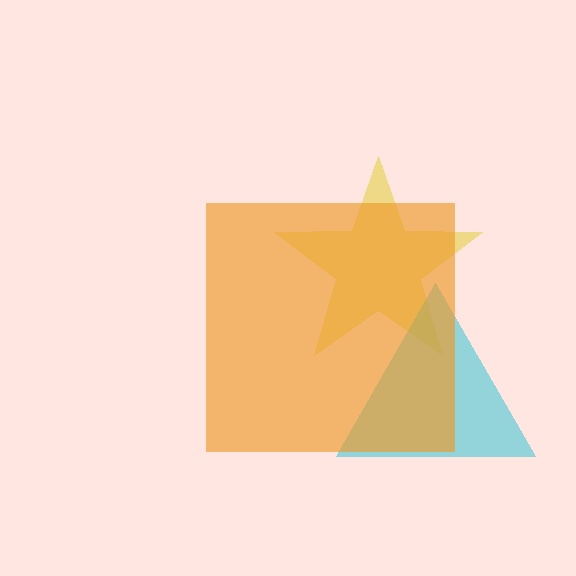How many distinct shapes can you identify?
There are 3 distinct shapes: a yellow star, a cyan triangle, an orange square.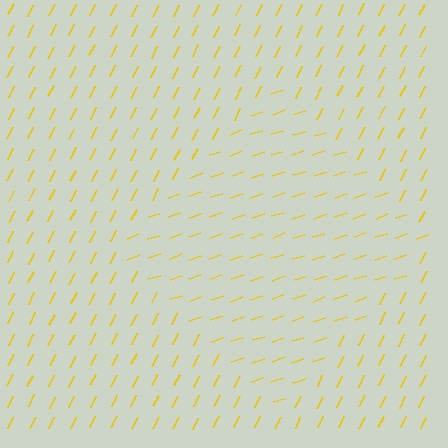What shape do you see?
I see a diamond.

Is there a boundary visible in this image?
Yes, there is a texture boundary formed by a change in line orientation.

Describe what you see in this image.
The image is filled with small yellow line segments. A diamond region in the image has lines oriented differently from the surrounding lines, creating a visible texture boundary.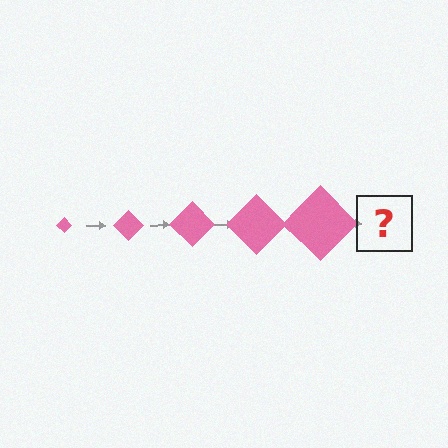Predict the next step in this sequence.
The next step is a pink diamond, larger than the previous one.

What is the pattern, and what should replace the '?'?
The pattern is that the diamond gets progressively larger each step. The '?' should be a pink diamond, larger than the previous one.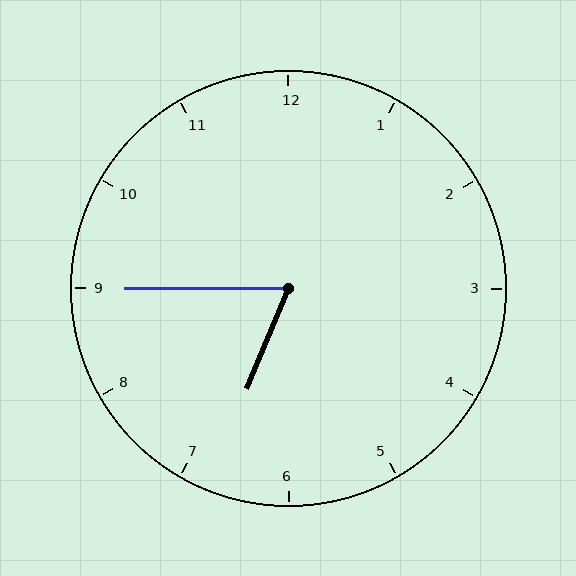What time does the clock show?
6:45.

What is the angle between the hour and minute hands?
Approximately 68 degrees.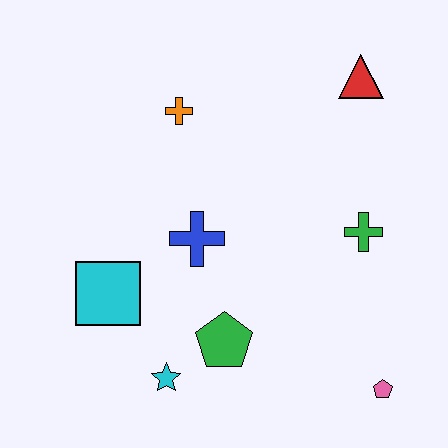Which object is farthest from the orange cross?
The pink pentagon is farthest from the orange cross.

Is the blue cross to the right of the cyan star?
Yes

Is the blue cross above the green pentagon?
Yes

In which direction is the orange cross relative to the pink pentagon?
The orange cross is above the pink pentagon.